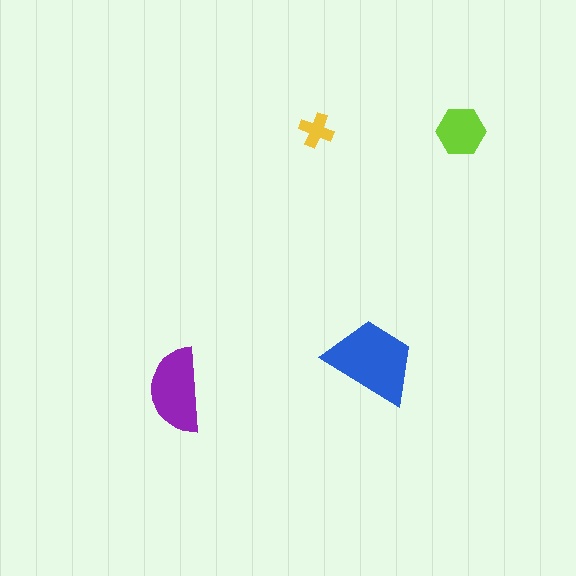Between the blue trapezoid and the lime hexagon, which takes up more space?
The blue trapezoid.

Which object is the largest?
The blue trapezoid.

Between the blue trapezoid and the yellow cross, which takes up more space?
The blue trapezoid.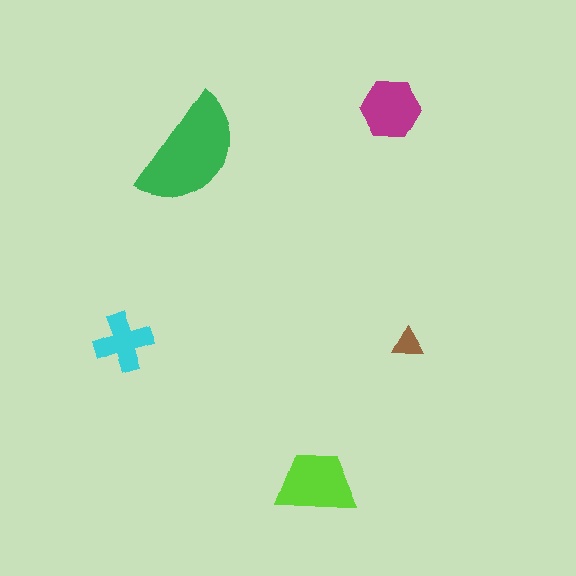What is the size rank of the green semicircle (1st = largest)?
1st.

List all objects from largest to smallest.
The green semicircle, the lime trapezoid, the magenta hexagon, the cyan cross, the brown triangle.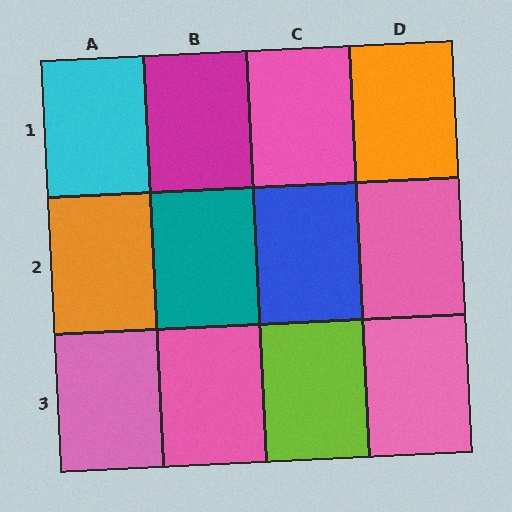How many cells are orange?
2 cells are orange.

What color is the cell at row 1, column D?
Orange.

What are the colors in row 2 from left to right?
Orange, teal, blue, pink.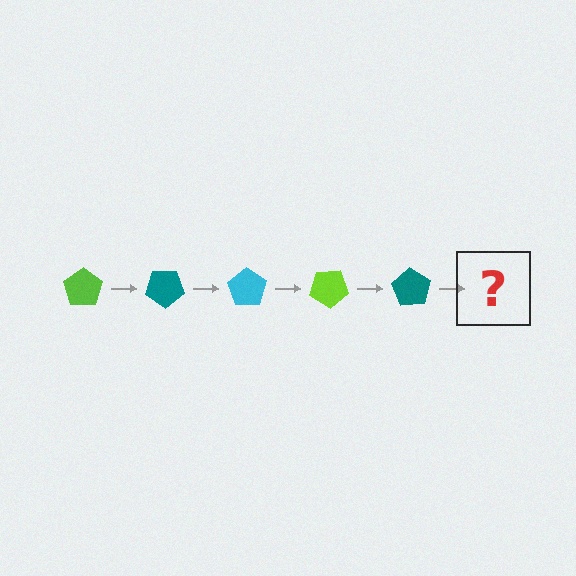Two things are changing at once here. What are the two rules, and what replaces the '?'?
The two rules are that it rotates 35 degrees each step and the color cycles through lime, teal, and cyan. The '?' should be a cyan pentagon, rotated 175 degrees from the start.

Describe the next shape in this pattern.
It should be a cyan pentagon, rotated 175 degrees from the start.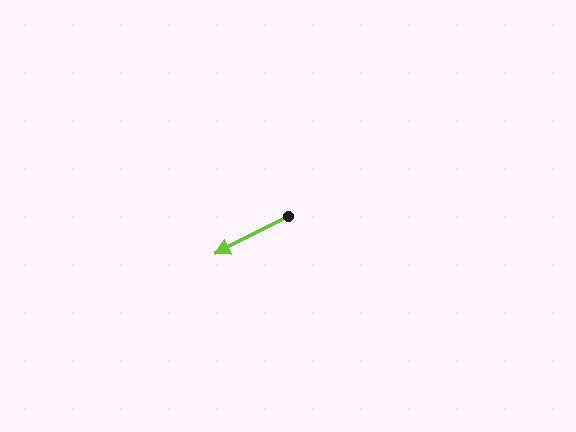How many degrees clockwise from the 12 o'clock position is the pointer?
Approximately 243 degrees.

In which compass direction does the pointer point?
Southwest.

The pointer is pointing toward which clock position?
Roughly 8 o'clock.